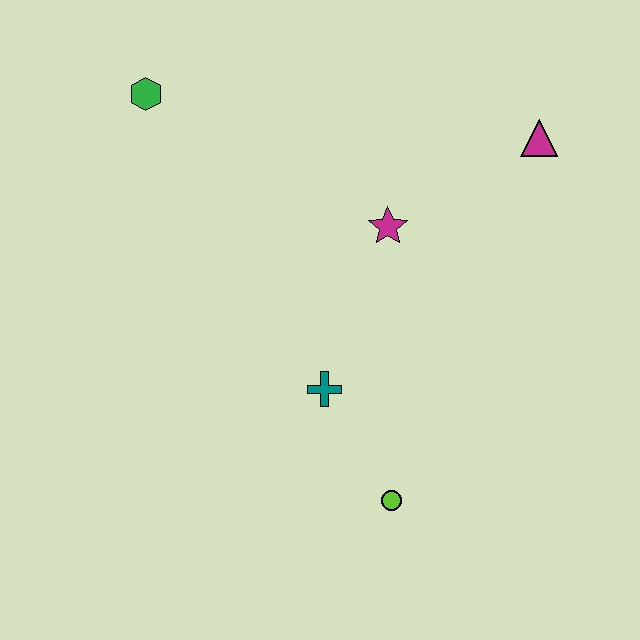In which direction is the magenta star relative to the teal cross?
The magenta star is above the teal cross.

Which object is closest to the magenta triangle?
The magenta star is closest to the magenta triangle.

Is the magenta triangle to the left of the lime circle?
No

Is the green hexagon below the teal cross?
No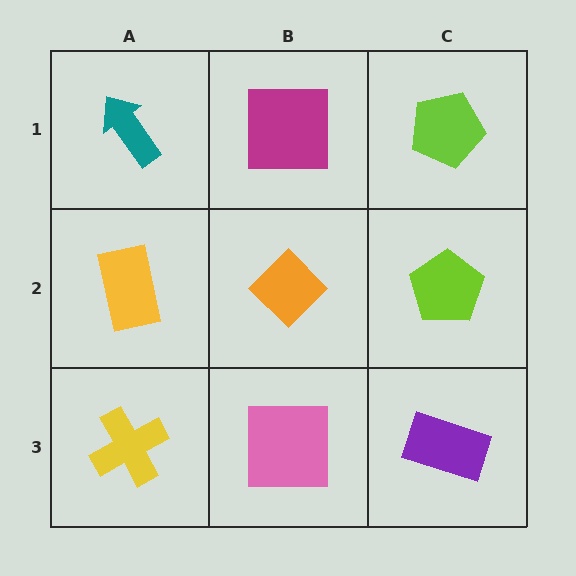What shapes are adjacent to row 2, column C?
A lime pentagon (row 1, column C), a purple rectangle (row 3, column C), an orange diamond (row 2, column B).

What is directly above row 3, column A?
A yellow rectangle.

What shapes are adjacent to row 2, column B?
A magenta square (row 1, column B), a pink square (row 3, column B), a yellow rectangle (row 2, column A), a lime pentagon (row 2, column C).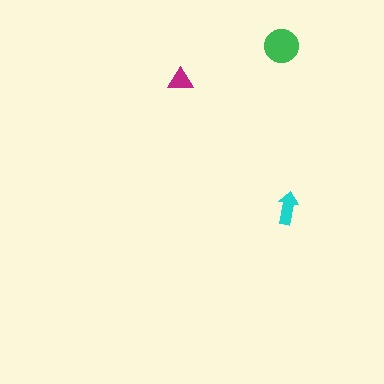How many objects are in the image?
There are 3 objects in the image.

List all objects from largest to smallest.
The green circle, the cyan arrow, the magenta triangle.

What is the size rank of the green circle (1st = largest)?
1st.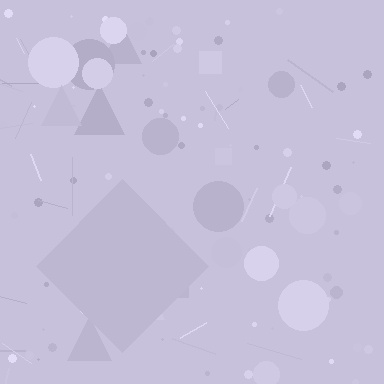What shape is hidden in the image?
A diamond is hidden in the image.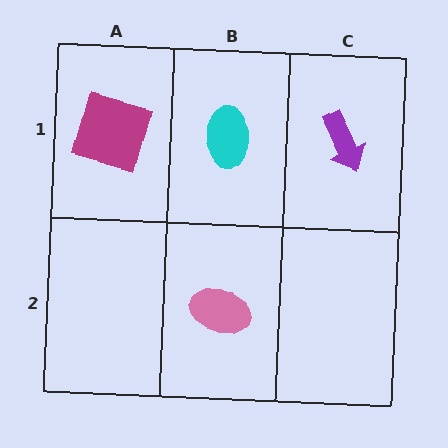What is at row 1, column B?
A cyan ellipse.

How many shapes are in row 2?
1 shape.